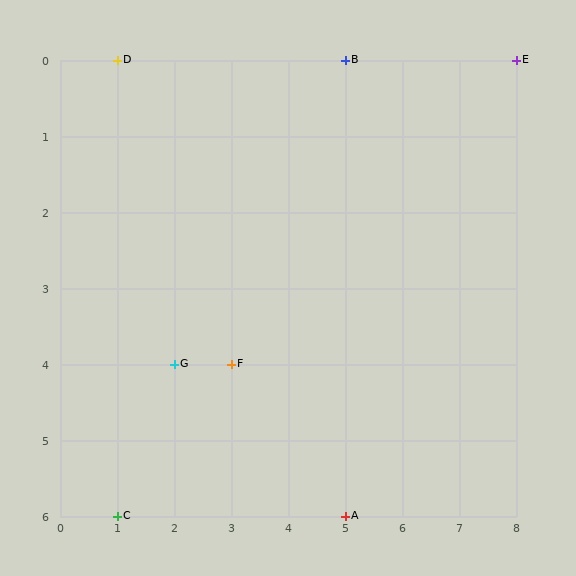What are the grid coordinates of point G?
Point G is at grid coordinates (2, 4).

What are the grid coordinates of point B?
Point B is at grid coordinates (5, 0).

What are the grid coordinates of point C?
Point C is at grid coordinates (1, 6).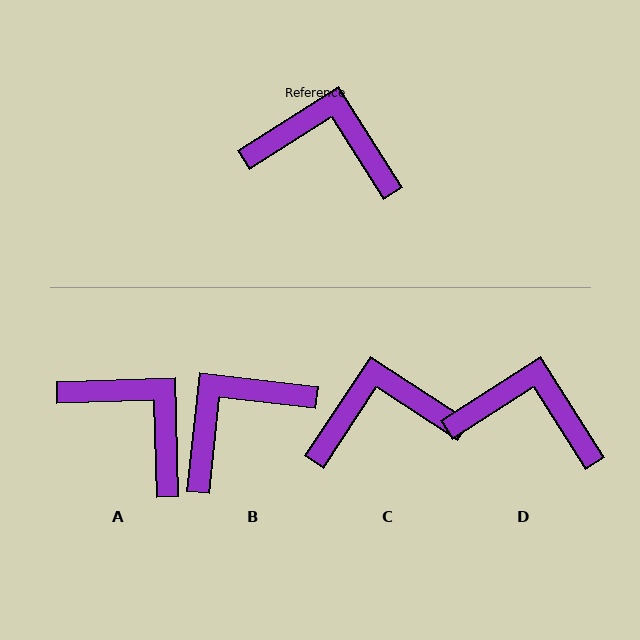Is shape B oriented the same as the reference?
No, it is off by about 51 degrees.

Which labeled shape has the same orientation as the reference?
D.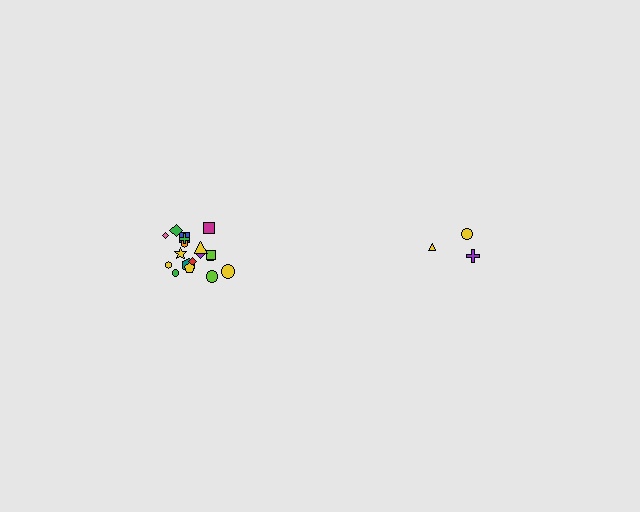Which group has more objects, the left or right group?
The left group.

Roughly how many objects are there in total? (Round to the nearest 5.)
Roughly 20 objects in total.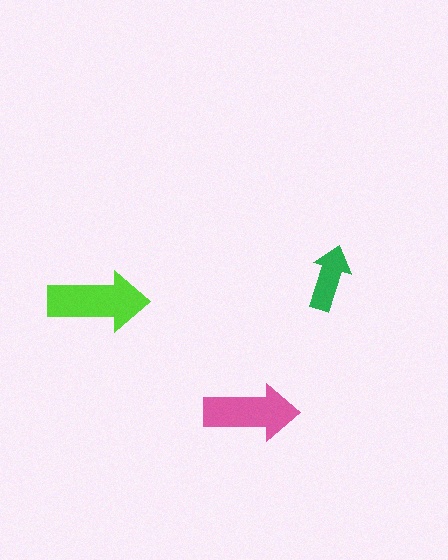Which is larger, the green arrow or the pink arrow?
The pink one.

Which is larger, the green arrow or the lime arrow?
The lime one.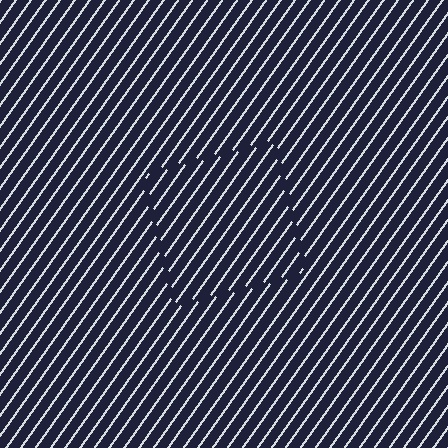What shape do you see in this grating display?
An illusory square. The interior of the shape contains the same grating, shifted by half a period — the contour is defined by the phase discontinuity where line-ends from the inner and outer gratings abut.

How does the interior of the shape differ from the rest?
The interior of the shape contains the same grating, shifted by half a period — the contour is defined by the phase discontinuity where line-ends from the inner and outer gratings abut.